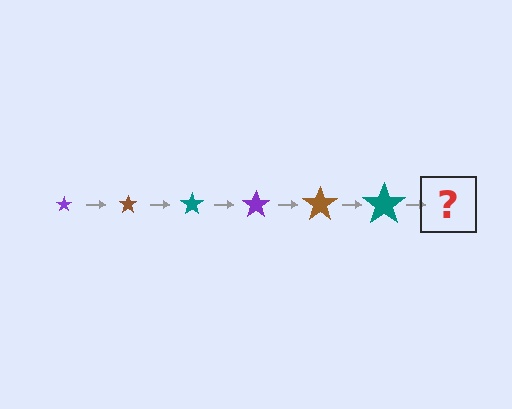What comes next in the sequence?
The next element should be a purple star, larger than the previous one.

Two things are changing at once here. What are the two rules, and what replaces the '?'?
The two rules are that the star grows larger each step and the color cycles through purple, brown, and teal. The '?' should be a purple star, larger than the previous one.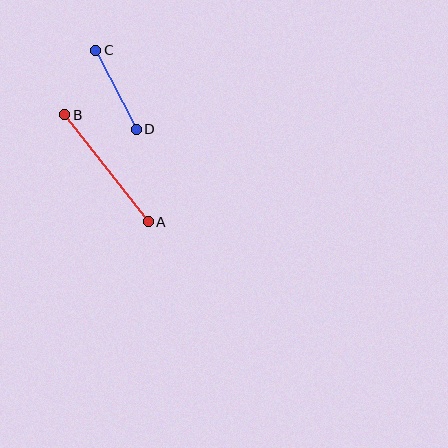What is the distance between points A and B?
The distance is approximately 136 pixels.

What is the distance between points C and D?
The distance is approximately 89 pixels.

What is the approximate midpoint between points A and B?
The midpoint is at approximately (106, 168) pixels.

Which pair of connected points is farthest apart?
Points A and B are farthest apart.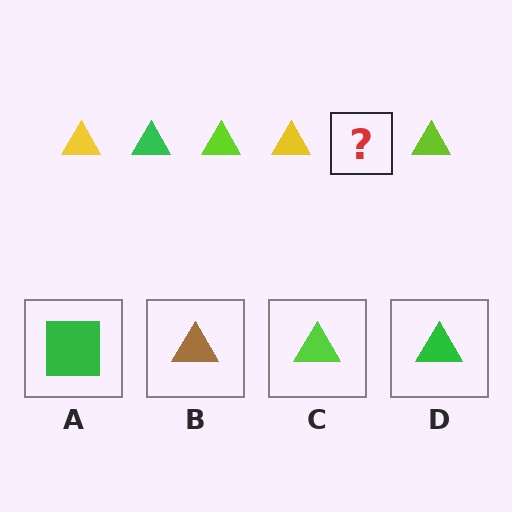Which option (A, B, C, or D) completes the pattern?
D.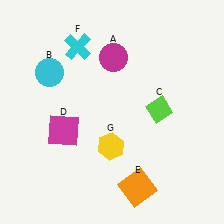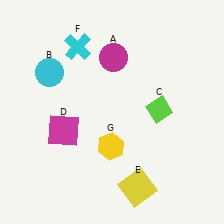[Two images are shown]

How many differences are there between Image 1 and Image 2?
There is 1 difference between the two images.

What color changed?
The square (E) changed from orange in Image 1 to yellow in Image 2.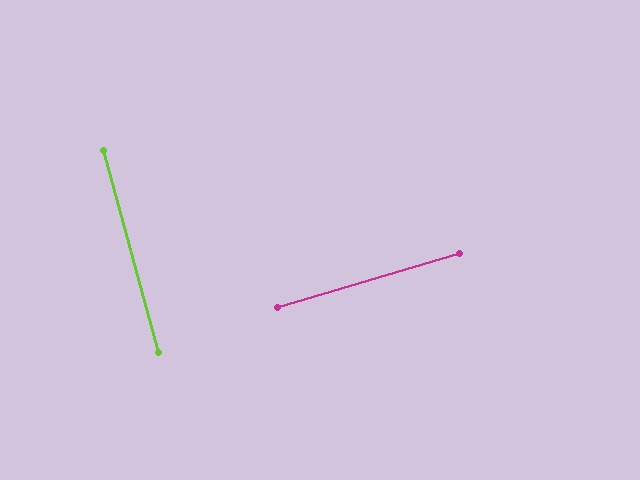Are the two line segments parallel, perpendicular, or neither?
Perpendicular — they meet at approximately 88°.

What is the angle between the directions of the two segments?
Approximately 88 degrees.